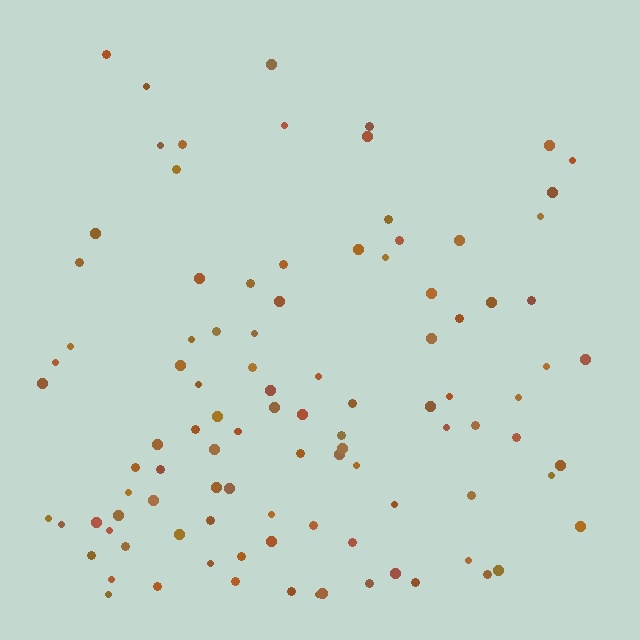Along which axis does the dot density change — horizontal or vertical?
Vertical.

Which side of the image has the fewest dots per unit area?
The top.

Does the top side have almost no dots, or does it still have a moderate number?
Still a moderate number, just noticeably fewer than the bottom.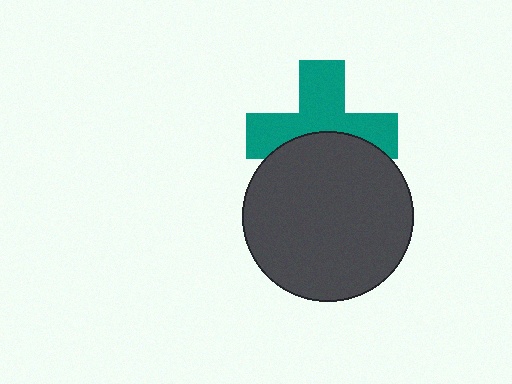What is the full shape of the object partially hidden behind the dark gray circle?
The partially hidden object is a teal cross.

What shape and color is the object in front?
The object in front is a dark gray circle.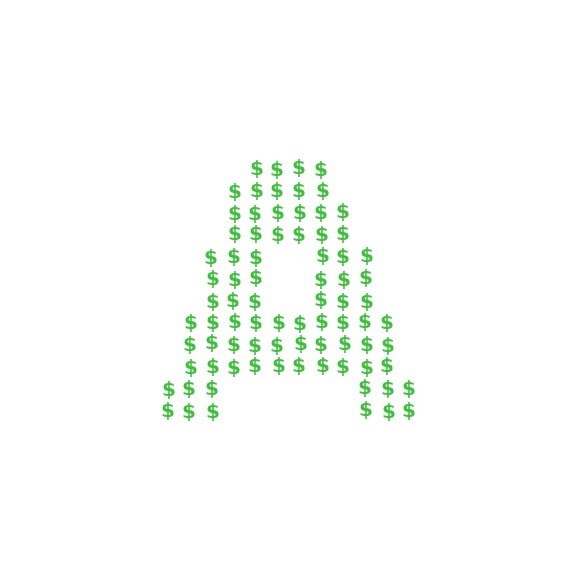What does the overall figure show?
The overall figure shows the letter A.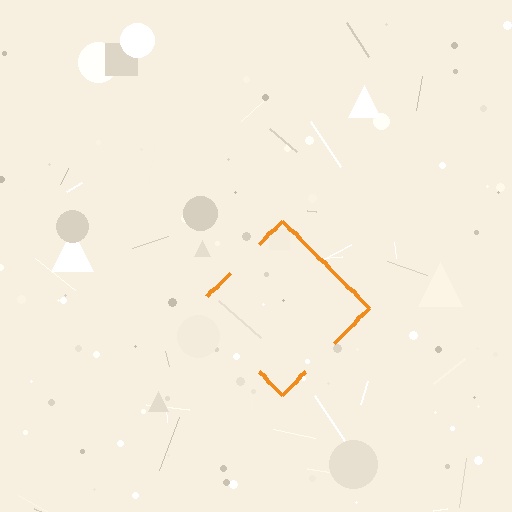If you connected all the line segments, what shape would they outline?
They would outline a diamond.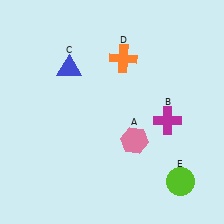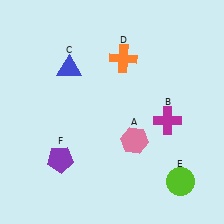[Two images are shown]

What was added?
A purple pentagon (F) was added in Image 2.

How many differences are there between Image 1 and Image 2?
There is 1 difference between the two images.